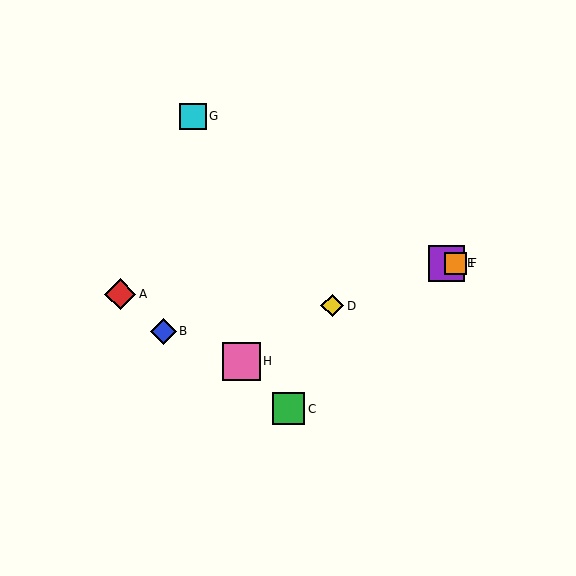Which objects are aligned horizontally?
Objects E, F are aligned horizontally.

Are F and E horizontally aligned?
Yes, both are at y≈263.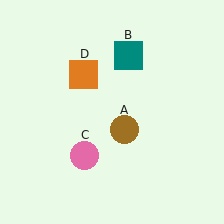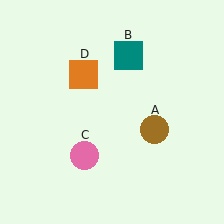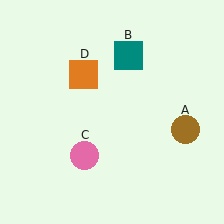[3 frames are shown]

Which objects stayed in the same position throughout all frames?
Teal square (object B) and pink circle (object C) and orange square (object D) remained stationary.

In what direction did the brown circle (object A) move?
The brown circle (object A) moved right.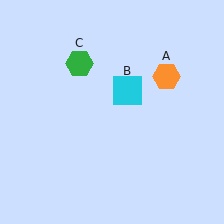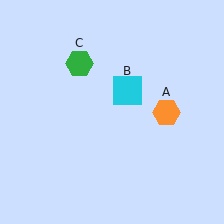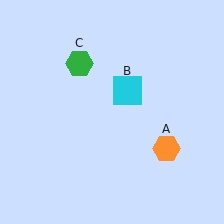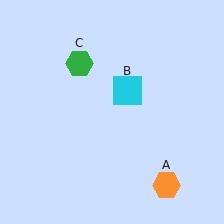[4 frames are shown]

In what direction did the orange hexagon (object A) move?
The orange hexagon (object A) moved down.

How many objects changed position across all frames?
1 object changed position: orange hexagon (object A).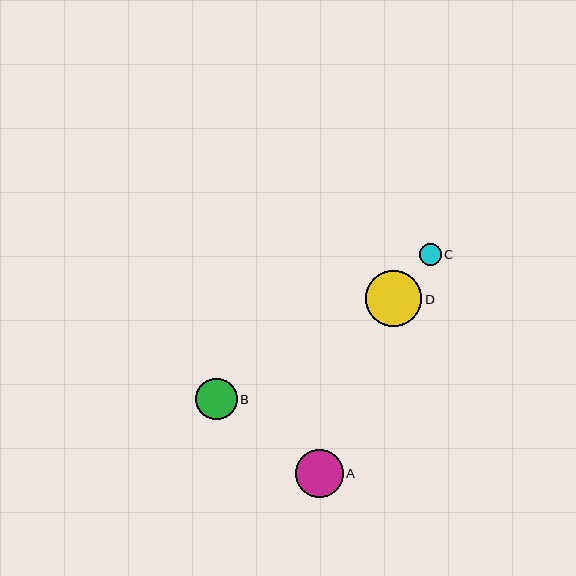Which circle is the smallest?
Circle C is the smallest with a size of approximately 22 pixels.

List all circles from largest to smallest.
From largest to smallest: D, A, B, C.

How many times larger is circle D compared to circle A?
Circle D is approximately 1.2 times the size of circle A.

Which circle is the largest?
Circle D is the largest with a size of approximately 56 pixels.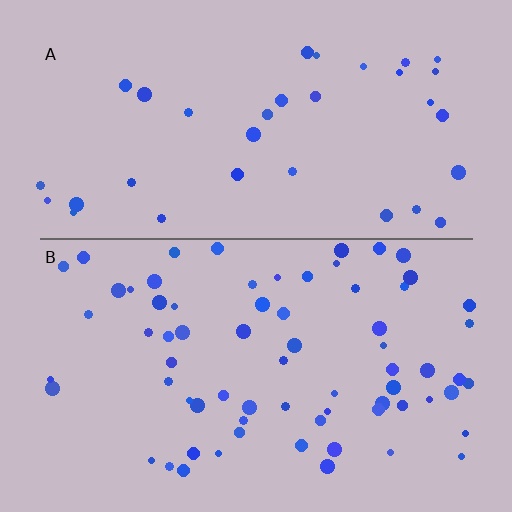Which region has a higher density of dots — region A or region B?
B (the bottom).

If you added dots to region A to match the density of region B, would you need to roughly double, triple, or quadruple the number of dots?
Approximately double.